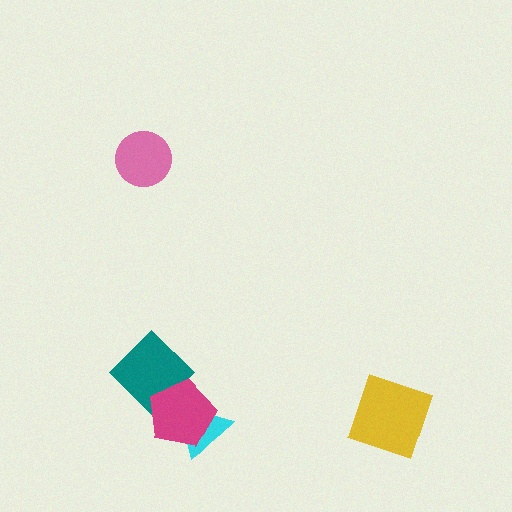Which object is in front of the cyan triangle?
The magenta pentagon is in front of the cyan triangle.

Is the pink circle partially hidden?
No, no other shape covers it.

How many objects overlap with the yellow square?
0 objects overlap with the yellow square.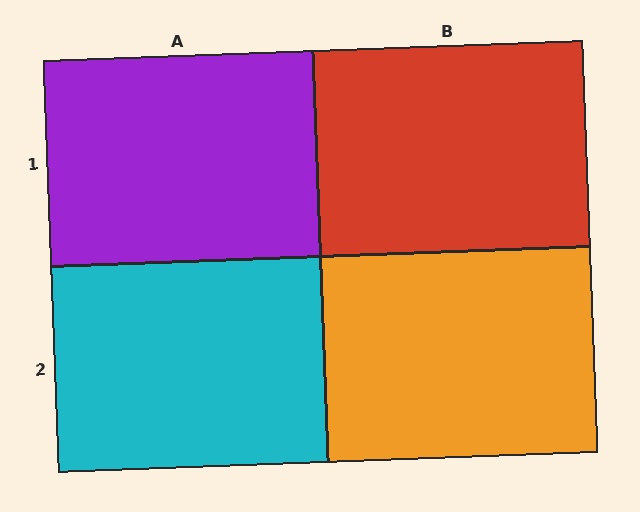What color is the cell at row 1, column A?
Purple.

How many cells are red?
1 cell is red.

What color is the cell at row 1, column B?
Red.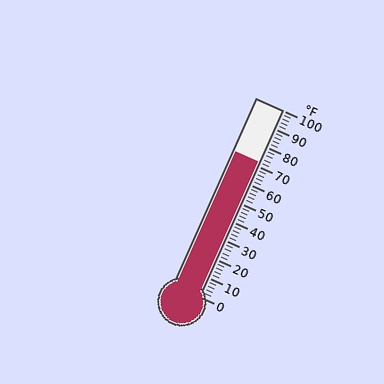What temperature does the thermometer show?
The thermometer shows approximately 72°F.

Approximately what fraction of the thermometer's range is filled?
The thermometer is filled to approximately 70% of its range.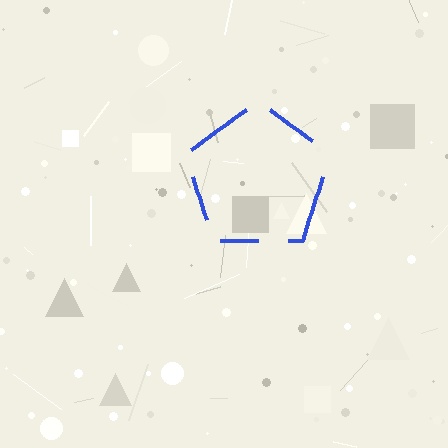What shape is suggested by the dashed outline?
The dashed outline suggests a pentagon.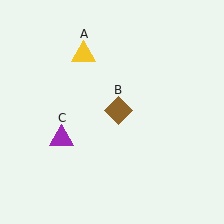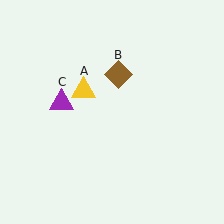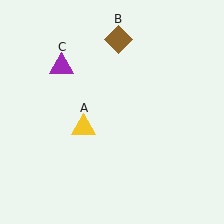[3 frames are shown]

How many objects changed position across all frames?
3 objects changed position: yellow triangle (object A), brown diamond (object B), purple triangle (object C).